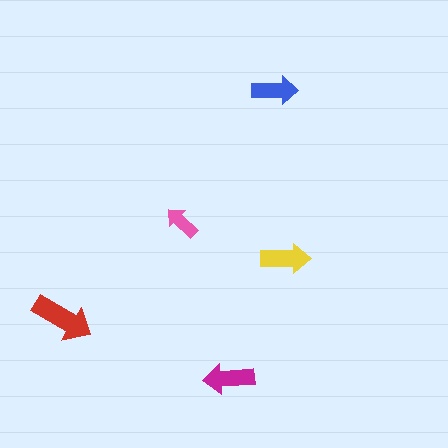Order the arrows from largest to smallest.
the red one, the magenta one, the yellow one, the blue one, the pink one.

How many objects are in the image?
There are 5 objects in the image.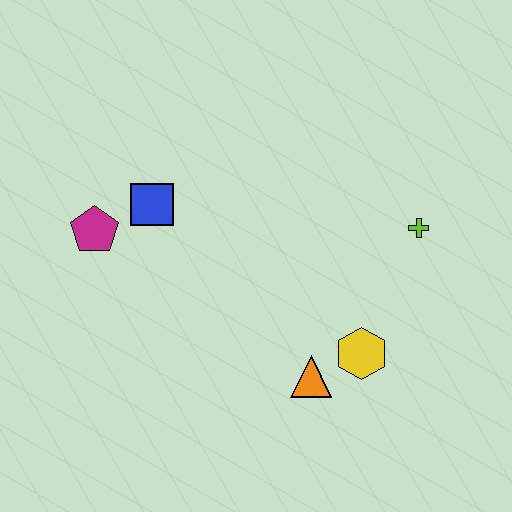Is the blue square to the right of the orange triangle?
No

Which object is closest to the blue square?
The magenta pentagon is closest to the blue square.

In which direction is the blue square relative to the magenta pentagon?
The blue square is to the right of the magenta pentagon.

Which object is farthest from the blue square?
The lime cross is farthest from the blue square.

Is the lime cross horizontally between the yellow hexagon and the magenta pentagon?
No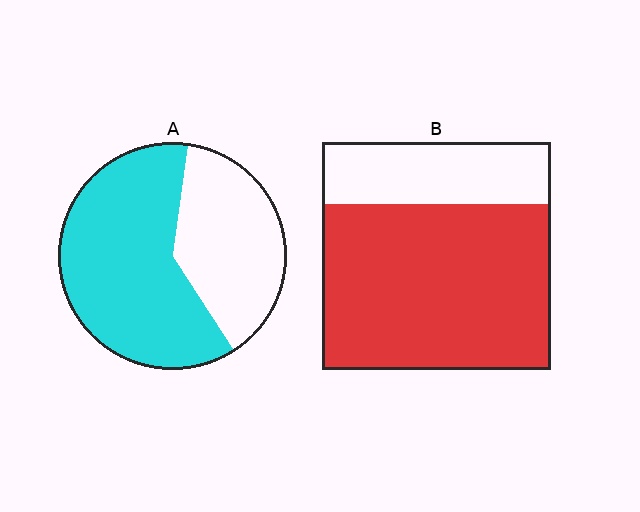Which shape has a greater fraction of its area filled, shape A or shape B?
Shape B.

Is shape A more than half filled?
Yes.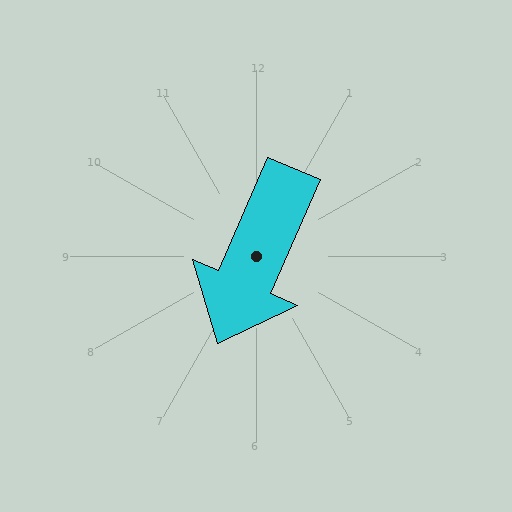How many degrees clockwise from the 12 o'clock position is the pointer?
Approximately 204 degrees.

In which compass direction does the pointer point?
Southwest.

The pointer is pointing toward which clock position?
Roughly 7 o'clock.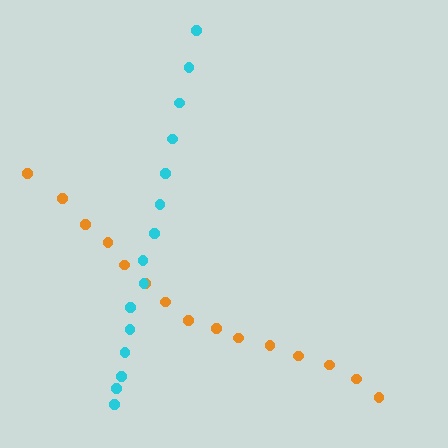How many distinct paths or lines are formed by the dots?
There are 2 distinct paths.